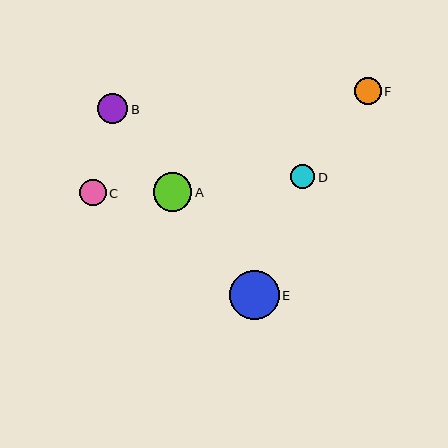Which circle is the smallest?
Circle D is the smallest with a size of approximately 24 pixels.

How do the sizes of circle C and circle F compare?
Circle C and circle F are approximately the same size.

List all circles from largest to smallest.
From largest to smallest: E, A, B, C, F, D.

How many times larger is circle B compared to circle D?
Circle B is approximately 1.3 times the size of circle D.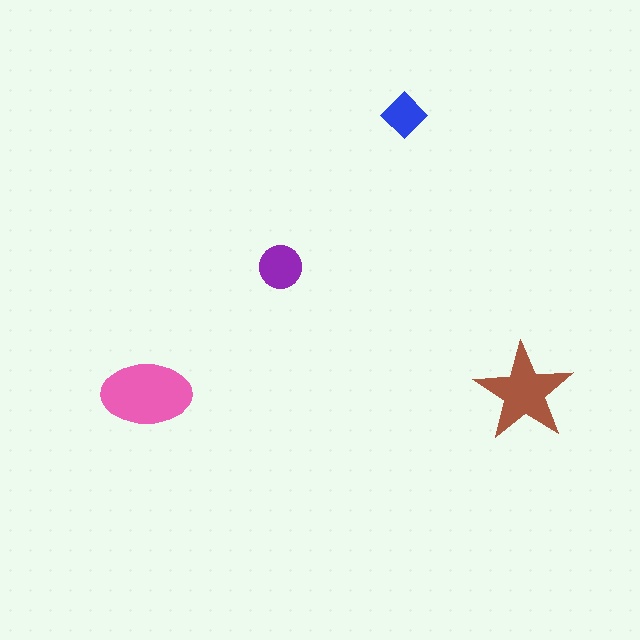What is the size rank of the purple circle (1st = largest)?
3rd.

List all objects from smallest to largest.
The blue diamond, the purple circle, the brown star, the pink ellipse.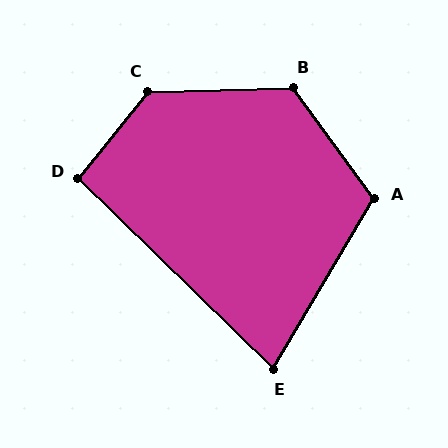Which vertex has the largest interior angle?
C, at approximately 130 degrees.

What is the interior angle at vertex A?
Approximately 113 degrees (obtuse).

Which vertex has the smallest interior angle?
E, at approximately 77 degrees.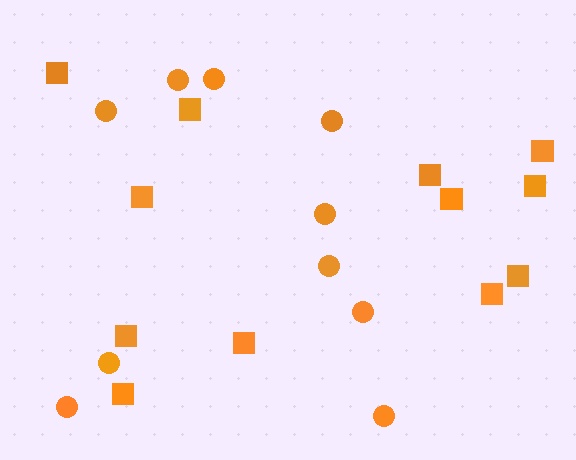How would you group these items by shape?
There are 2 groups: one group of circles (10) and one group of squares (12).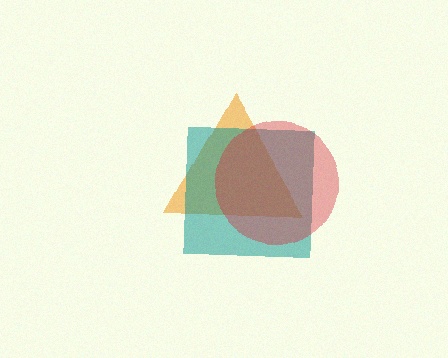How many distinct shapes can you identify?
There are 3 distinct shapes: an orange triangle, a teal square, a red circle.